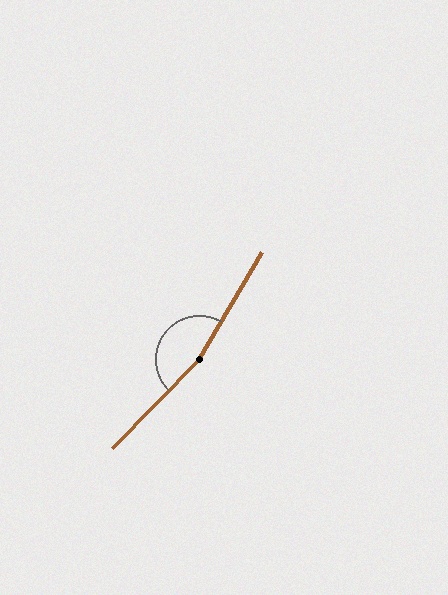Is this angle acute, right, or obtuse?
It is obtuse.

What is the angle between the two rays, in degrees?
Approximately 166 degrees.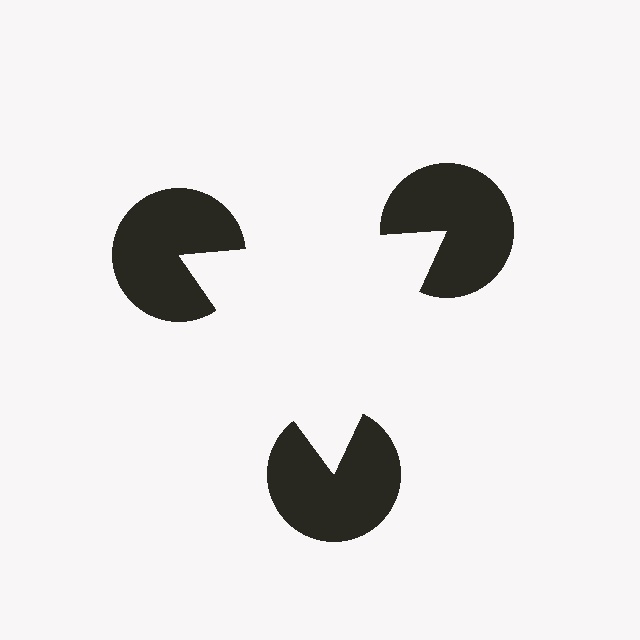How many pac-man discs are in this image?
There are 3 — one at each vertex of the illusory triangle.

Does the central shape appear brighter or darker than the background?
It typically appears slightly brighter than the background, even though no actual brightness change is drawn.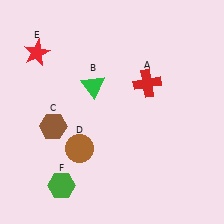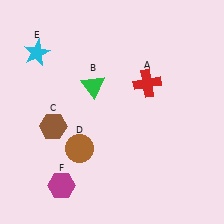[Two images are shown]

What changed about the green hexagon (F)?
In Image 1, F is green. In Image 2, it changed to magenta.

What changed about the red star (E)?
In Image 1, E is red. In Image 2, it changed to cyan.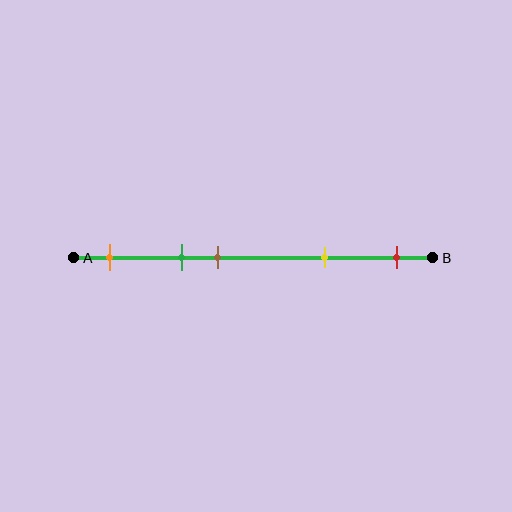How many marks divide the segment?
There are 5 marks dividing the segment.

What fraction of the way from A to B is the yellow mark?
The yellow mark is approximately 70% (0.7) of the way from A to B.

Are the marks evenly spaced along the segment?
No, the marks are not evenly spaced.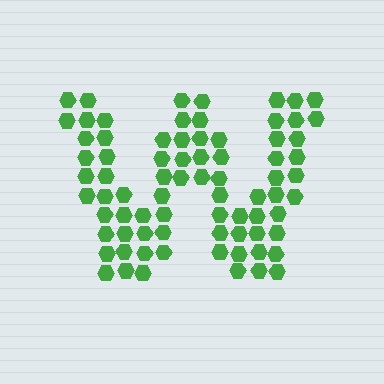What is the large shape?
The large shape is the letter W.